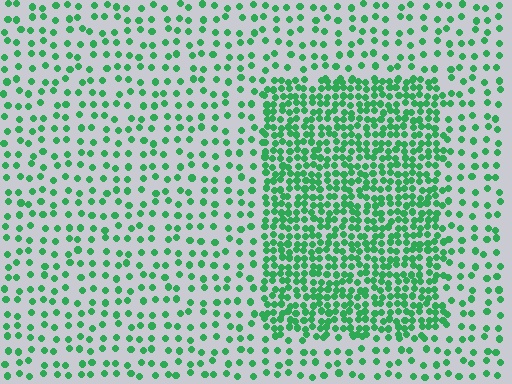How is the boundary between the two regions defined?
The boundary is defined by a change in element density (approximately 2.5x ratio). All elements are the same color, size, and shape.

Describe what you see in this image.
The image contains small green elements arranged at two different densities. A rectangle-shaped region is visible where the elements are more densely packed than the surrounding area.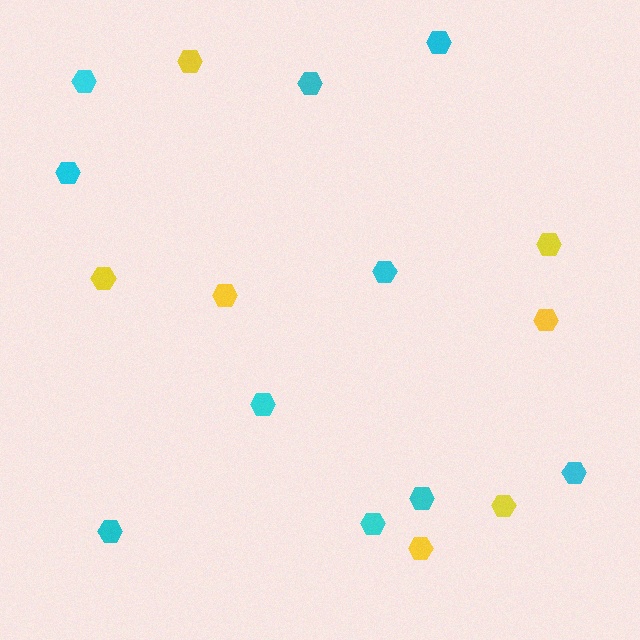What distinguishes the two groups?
There are 2 groups: one group of cyan hexagons (10) and one group of yellow hexagons (7).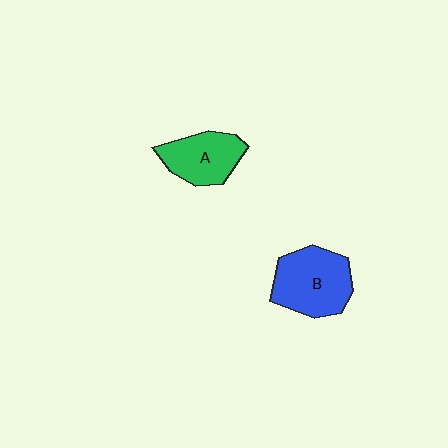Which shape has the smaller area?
Shape A (green).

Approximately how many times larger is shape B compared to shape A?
Approximately 1.3 times.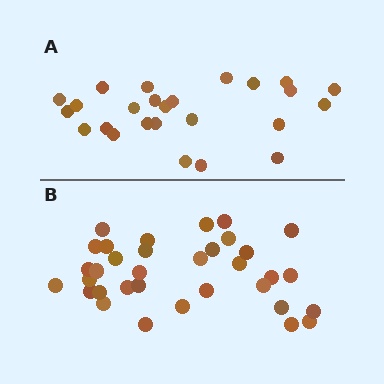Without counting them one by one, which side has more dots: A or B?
Region B (the bottom region) has more dots.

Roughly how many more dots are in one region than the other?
Region B has roughly 8 or so more dots than region A.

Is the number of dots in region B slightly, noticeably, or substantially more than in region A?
Region B has noticeably more, but not dramatically so. The ratio is roughly 1.4 to 1.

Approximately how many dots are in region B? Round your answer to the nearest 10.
About 30 dots. (The exact count is 34, which rounds to 30.)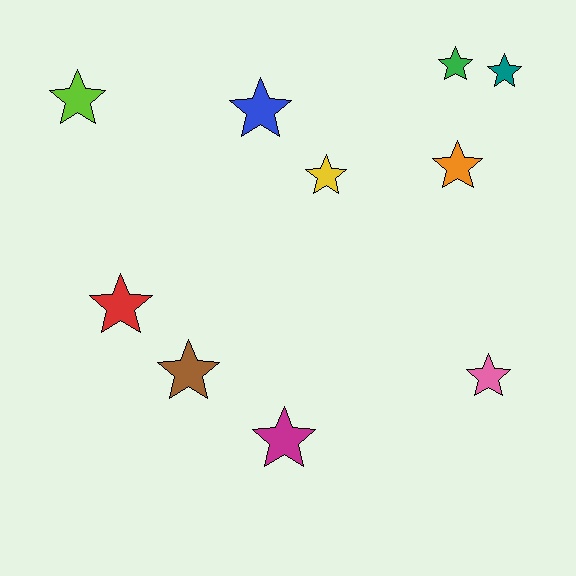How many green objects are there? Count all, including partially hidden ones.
There is 1 green object.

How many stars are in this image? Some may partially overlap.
There are 10 stars.